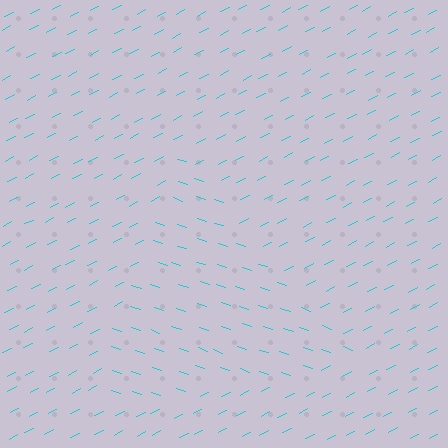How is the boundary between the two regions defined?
The boundary is defined purely by a change in line orientation (approximately 45 degrees difference). All lines are the same color and thickness.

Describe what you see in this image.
The image is filled with small cyan line segments. A triangle region in the image has lines oriented differently from the surrounding lines, creating a visible texture boundary.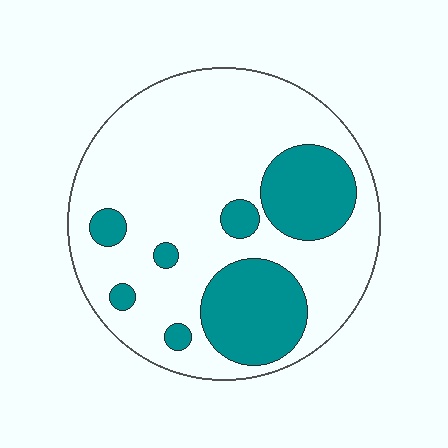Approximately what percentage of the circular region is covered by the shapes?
Approximately 25%.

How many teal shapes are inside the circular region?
7.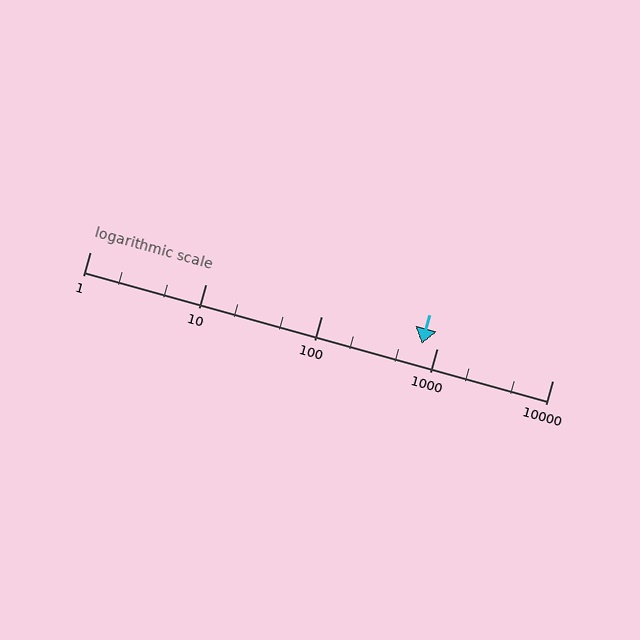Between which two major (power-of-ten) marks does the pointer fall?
The pointer is between 100 and 1000.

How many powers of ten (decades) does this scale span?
The scale spans 4 decades, from 1 to 10000.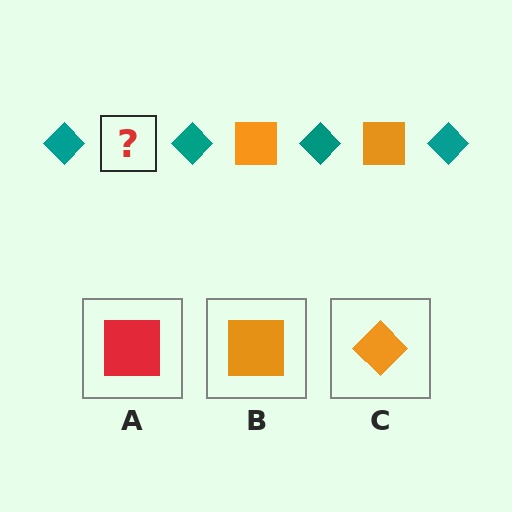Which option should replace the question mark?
Option B.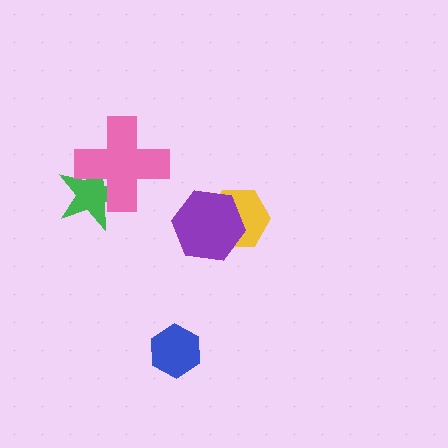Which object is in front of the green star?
The pink cross is in front of the green star.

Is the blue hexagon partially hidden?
No, no other shape covers it.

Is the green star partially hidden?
Yes, it is partially covered by another shape.